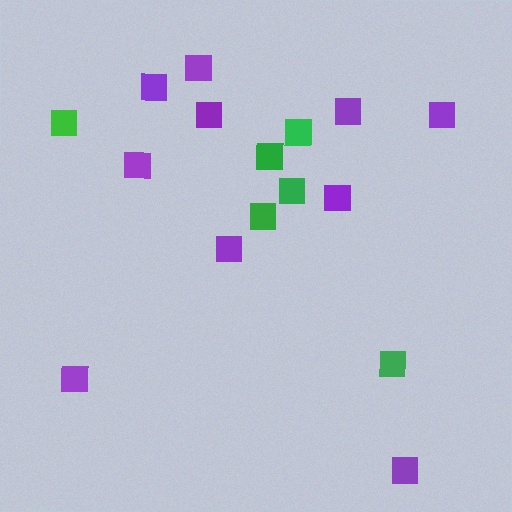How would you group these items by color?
There are 2 groups: one group of green squares (6) and one group of purple squares (10).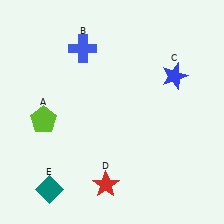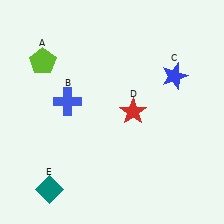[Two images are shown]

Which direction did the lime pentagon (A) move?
The lime pentagon (A) moved up.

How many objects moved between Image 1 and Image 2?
3 objects moved between the two images.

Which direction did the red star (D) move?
The red star (D) moved up.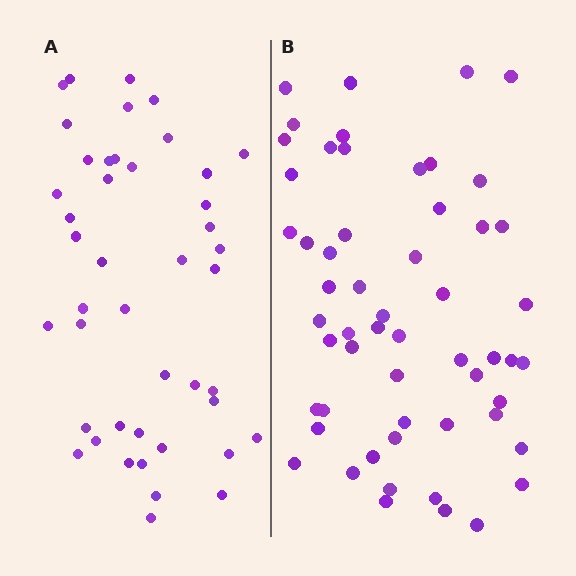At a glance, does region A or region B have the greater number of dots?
Region B (the right region) has more dots.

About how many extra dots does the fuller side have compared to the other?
Region B has roughly 12 or so more dots than region A.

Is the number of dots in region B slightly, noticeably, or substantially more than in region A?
Region B has noticeably more, but not dramatically so. The ratio is roughly 1.3 to 1.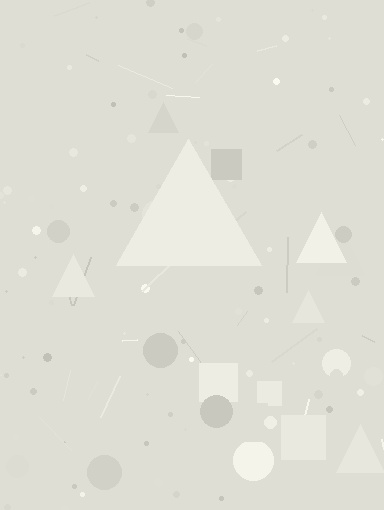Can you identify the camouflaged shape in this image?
The camouflaged shape is a triangle.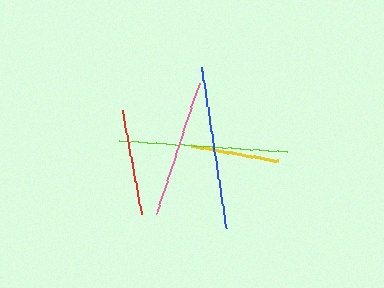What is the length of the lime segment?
The lime segment is approximately 169 pixels long.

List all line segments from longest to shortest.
From longest to shortest: lime, blue, pink, red, yellow.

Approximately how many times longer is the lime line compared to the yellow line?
The lime line is approximately 1.9 times the length of the yellow line.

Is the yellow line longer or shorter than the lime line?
The lime line is longer than the yellow line.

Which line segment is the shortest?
The yellow line is the shortest at approximately 88 pixels.